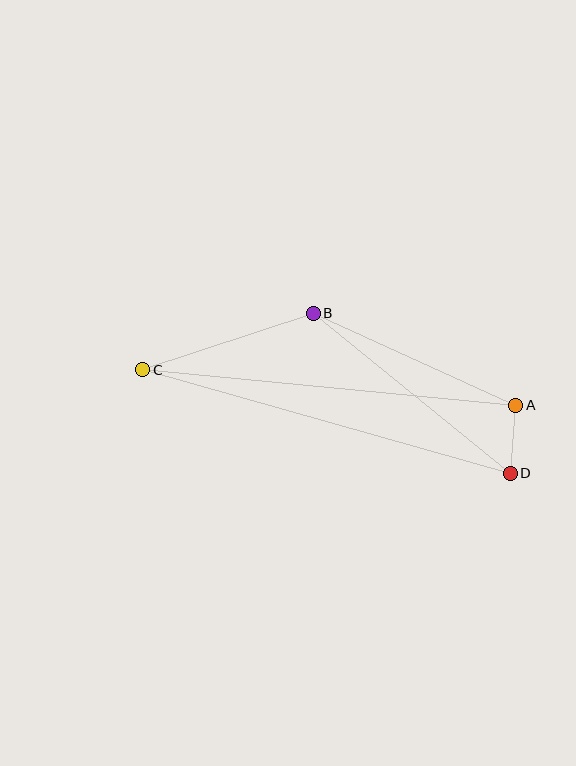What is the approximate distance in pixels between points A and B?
The distance between A and B is approximately 222 pixels.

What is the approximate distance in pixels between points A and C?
The distance between A and C is approximately 375 pixels.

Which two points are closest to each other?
Points A and D are closest to each other.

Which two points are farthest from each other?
Points C and D are farthest from each other.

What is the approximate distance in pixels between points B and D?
The distance between B and D is approximately 254 pixels.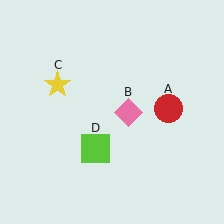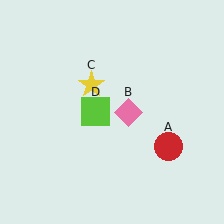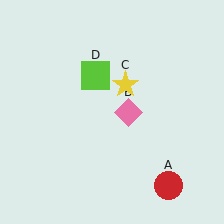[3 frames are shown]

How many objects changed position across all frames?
3 objects changed position: red circle (object A), yellow star (object C), lime square (object D).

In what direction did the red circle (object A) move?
The red circle (object A) moved down.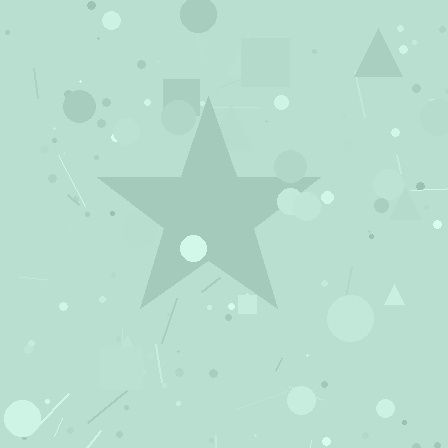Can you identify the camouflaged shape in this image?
The camouflaged shape is a star.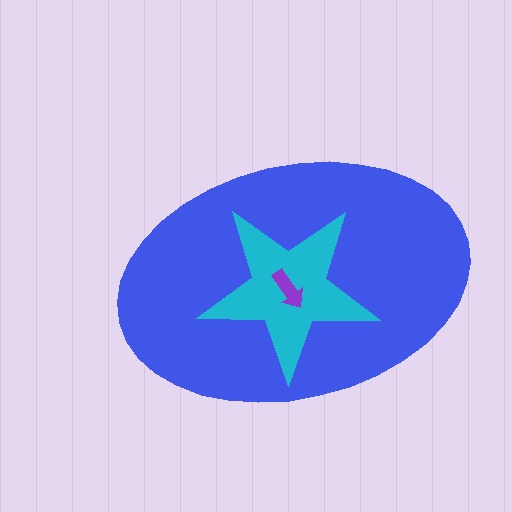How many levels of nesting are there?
3.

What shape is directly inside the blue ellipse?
The cyan star.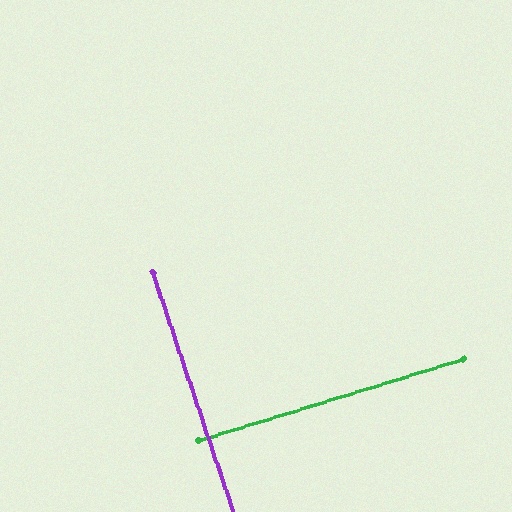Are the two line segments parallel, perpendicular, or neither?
Perpendicular — they meet at approximately 88°.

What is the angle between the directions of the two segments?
Approximately 88 degrees.